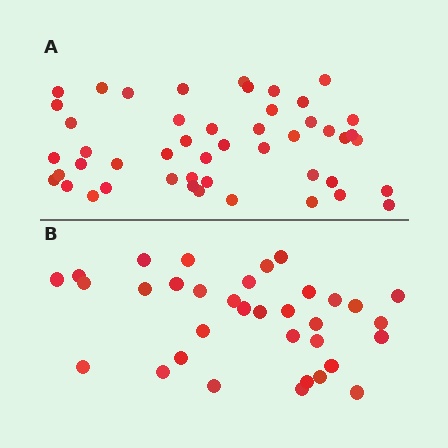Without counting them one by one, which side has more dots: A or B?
Region A (the top region) has more dots.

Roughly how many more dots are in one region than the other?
Region A has approximately 15 more dots than region B.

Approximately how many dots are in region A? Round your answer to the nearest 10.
About 50 dots. (The exact count is 48, which rounds to 50.)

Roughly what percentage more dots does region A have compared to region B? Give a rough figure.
About 40% more.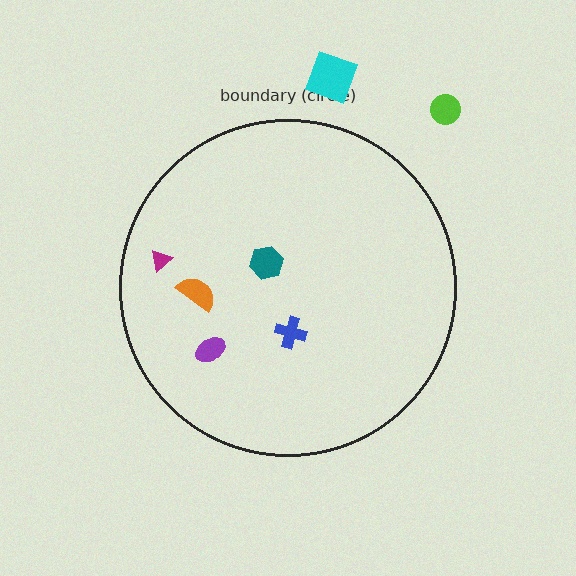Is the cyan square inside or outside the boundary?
Outside.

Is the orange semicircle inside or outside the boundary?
Inside.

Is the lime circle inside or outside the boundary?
Outside.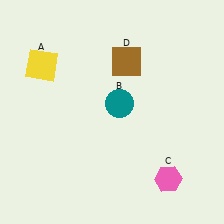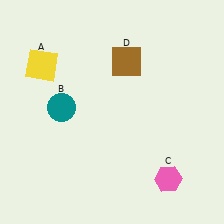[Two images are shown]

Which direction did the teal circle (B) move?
The teal circle (B) moved left.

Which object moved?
The teal circle (B) moved left.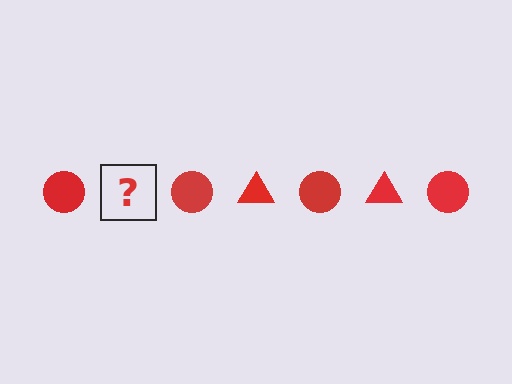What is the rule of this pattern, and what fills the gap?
The rule is that the pattern cycles through circle, triangle shapes in red. The gap should be filled with a red triangle.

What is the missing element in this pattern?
The missing element is a red triangle.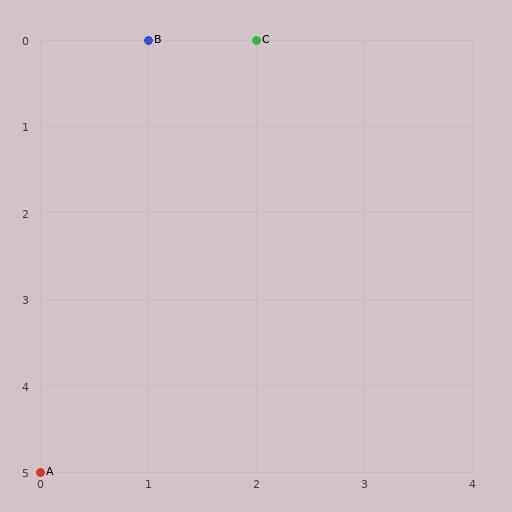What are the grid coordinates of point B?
Point B is at grid coordinates (1, 0).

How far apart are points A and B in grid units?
Points A and B are 1 column and 5 rows apart (about 5.1 grid units diagonally).